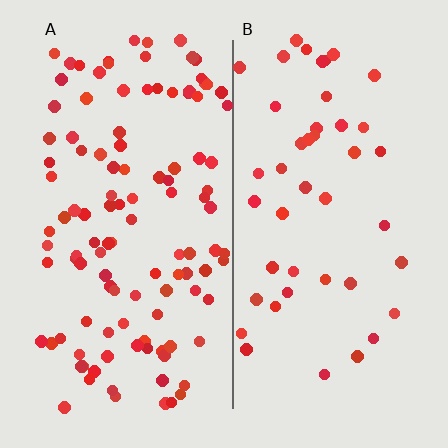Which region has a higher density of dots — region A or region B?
A (the left).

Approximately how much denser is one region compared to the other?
Approximately 2.5× — region A over region B.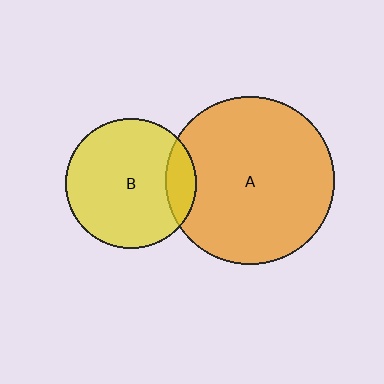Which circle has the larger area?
Circle A (orange).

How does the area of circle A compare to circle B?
Approximately 1.7 times.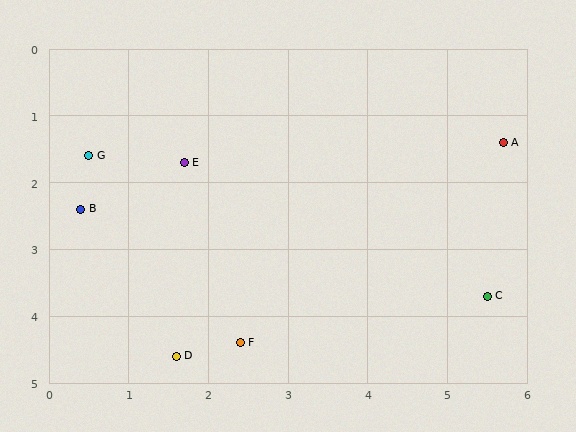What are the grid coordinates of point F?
Point F is at approximately (2.4, 4.4).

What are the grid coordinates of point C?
Point C is at approximately (5.5, 3.7).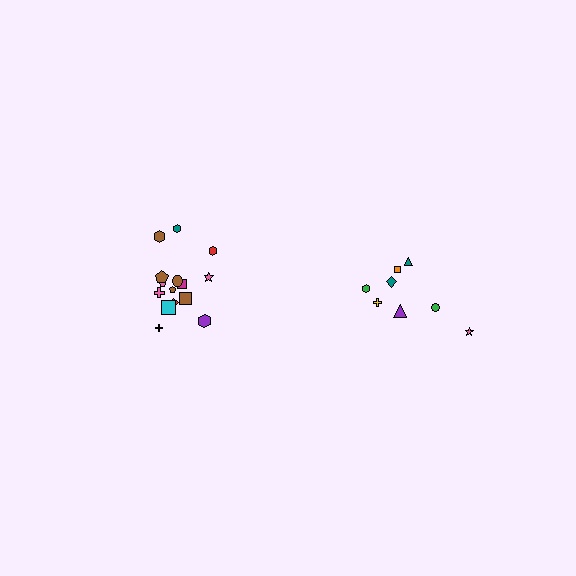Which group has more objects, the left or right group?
The left group.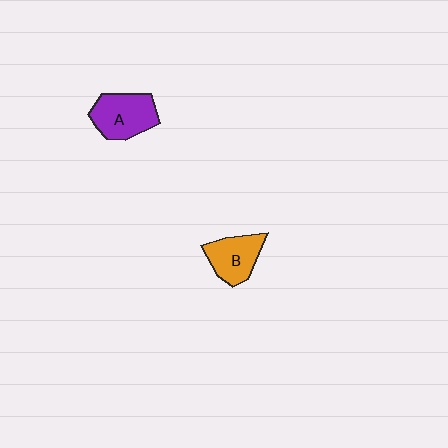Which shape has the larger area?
Shape A (purple).